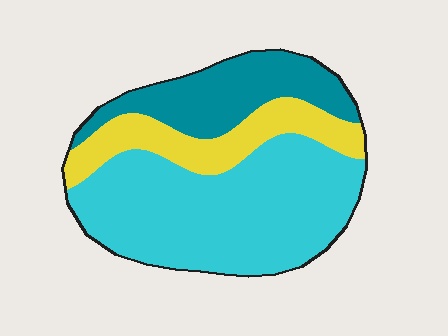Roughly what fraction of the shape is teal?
Teal covers around 25% of the shape.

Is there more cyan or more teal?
Cyan.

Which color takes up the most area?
Cyan, at roughly 55%.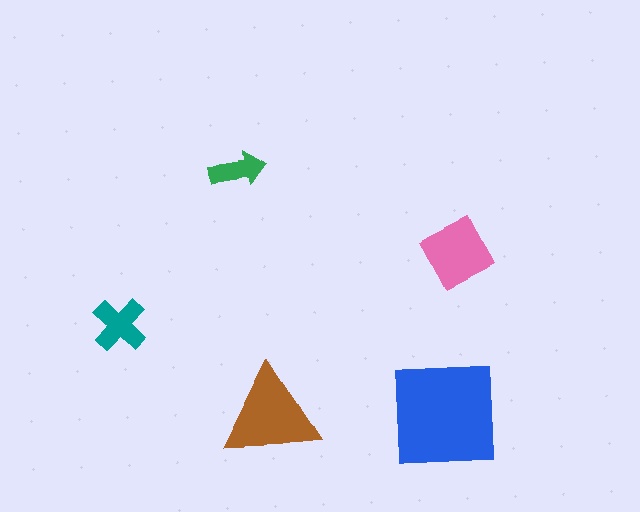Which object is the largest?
The blue square.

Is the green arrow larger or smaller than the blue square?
Smaller.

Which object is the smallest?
The green arrow.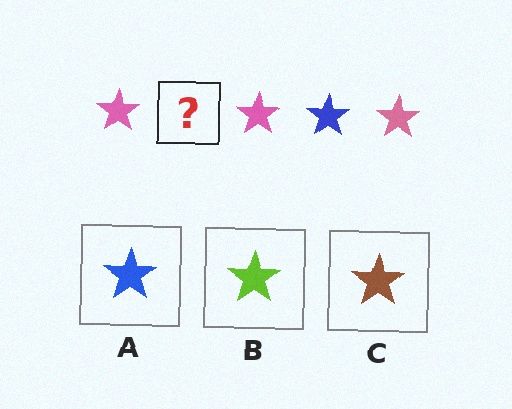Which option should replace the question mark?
Option A.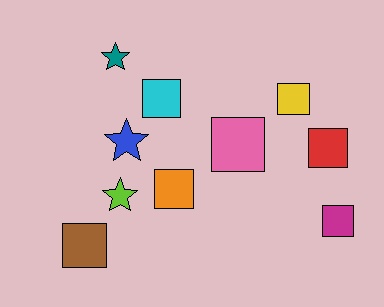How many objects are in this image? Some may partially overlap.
There are 10 objects.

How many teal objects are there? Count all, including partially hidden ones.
There is 1 teal object.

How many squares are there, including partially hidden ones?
There are 7 squares.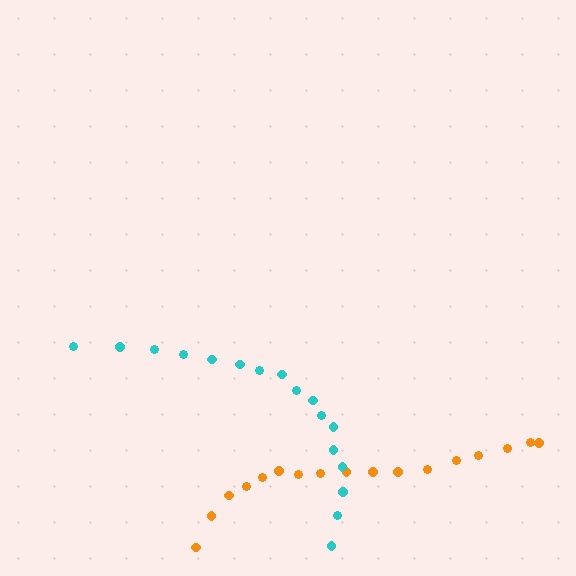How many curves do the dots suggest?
There are 2 distinct paths.